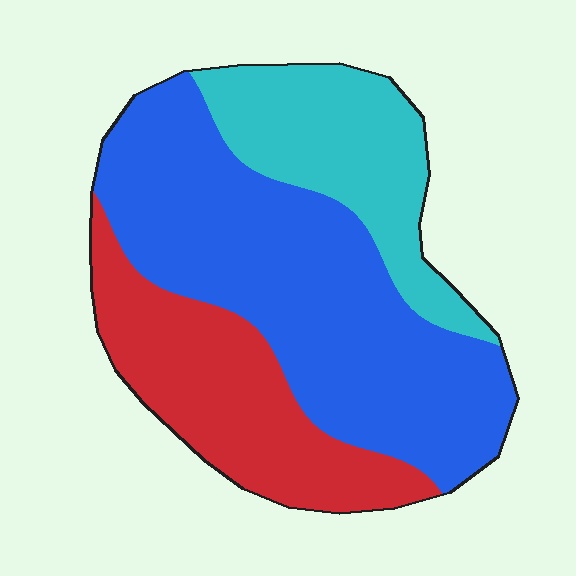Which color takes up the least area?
Cyan, at roughly 25%.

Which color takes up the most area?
Blue, at roughly 50%.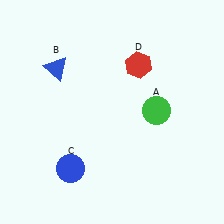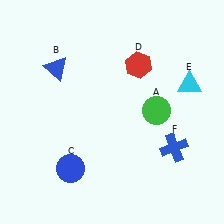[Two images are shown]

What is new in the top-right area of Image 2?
A cyan triangle (E) was added in the top-right area of Image 2.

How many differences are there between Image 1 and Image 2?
There are 2 differences between the two images.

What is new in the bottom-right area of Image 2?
A blue cross (F) was added in the bottom-right area of Image 2.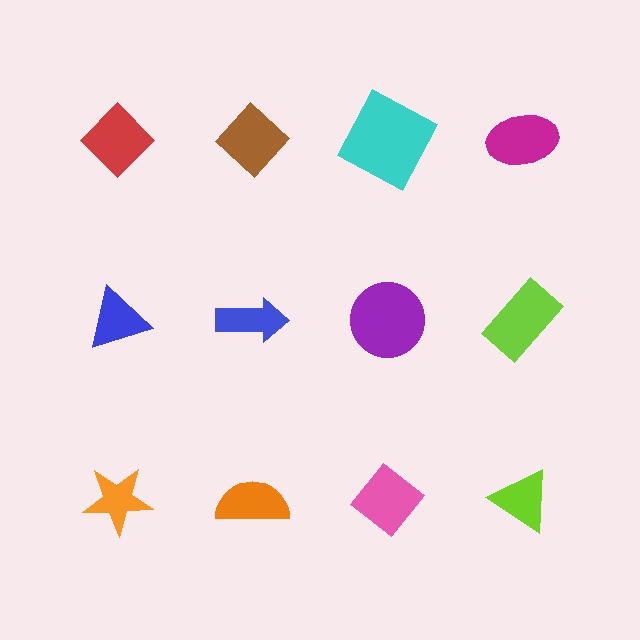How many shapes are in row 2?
4 shapes.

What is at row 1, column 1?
A red diamond.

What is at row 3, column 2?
An orange semicircle.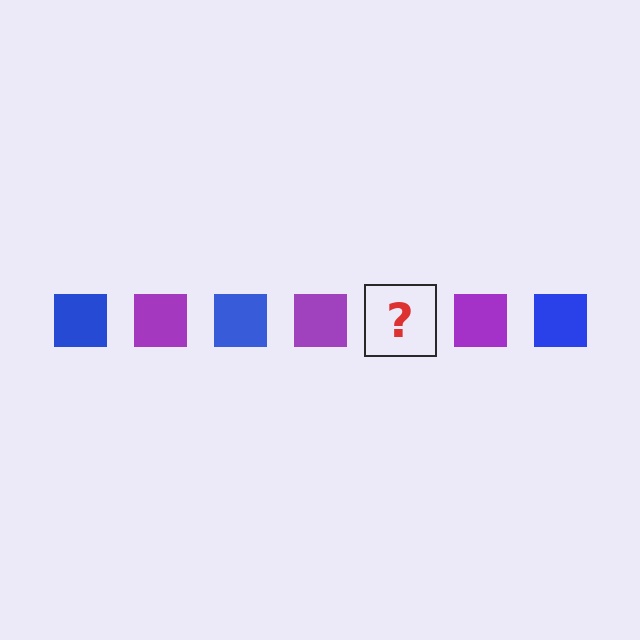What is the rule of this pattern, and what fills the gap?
The rule is that the pattern cycles through blue, purple squares. The gap should be filled with a blue square.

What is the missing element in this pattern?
The missing element is a blue square.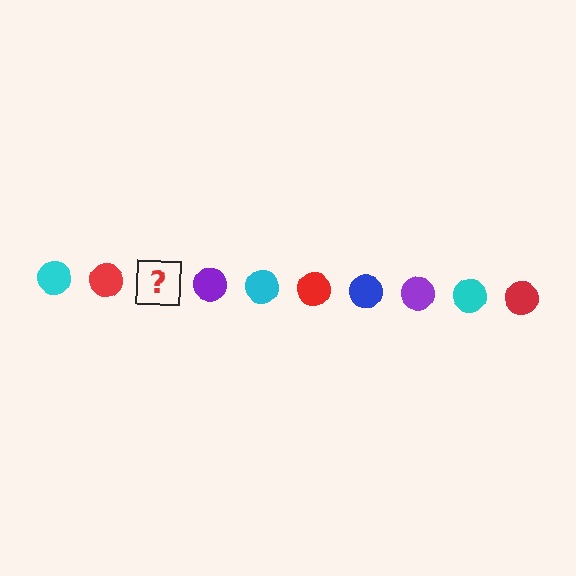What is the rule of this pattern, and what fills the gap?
The rule is that the pattern cycles through cyan, red, blue, purple circles. The gap should be filled with a blue circle.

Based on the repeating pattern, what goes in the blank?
The blank should be a blue circle.